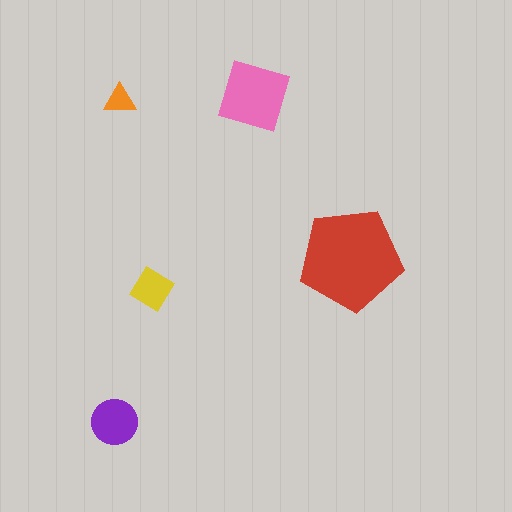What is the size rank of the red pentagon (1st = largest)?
1st.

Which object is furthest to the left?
The purple circle is leftmost.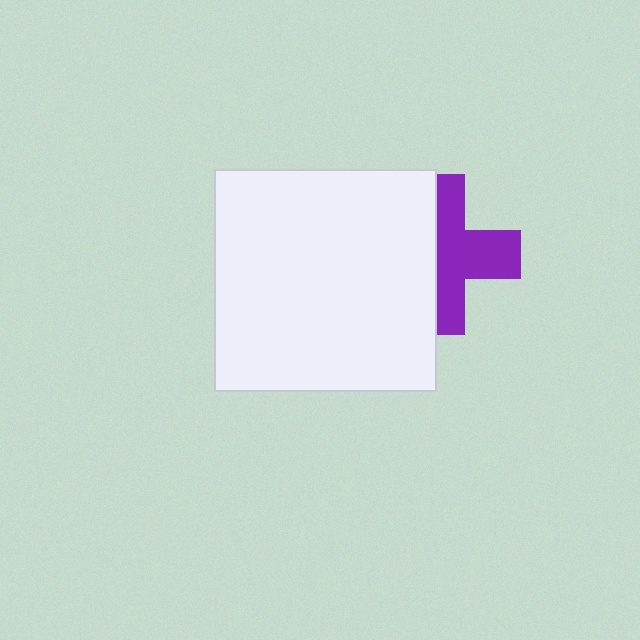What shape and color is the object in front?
The object in front is a white square.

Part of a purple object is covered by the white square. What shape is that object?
It is a cross.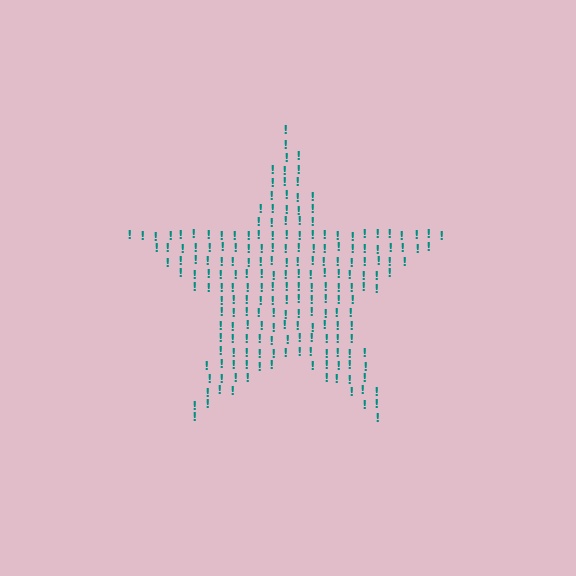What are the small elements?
The small elements are exclamation marks.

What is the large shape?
The large shape is a star.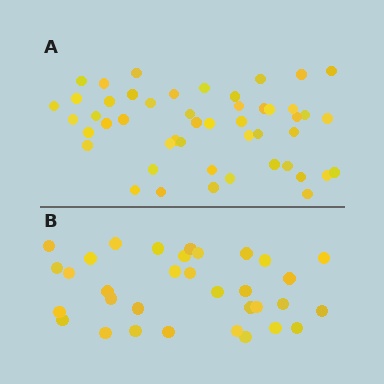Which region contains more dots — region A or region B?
Region A (the top region) has more dots.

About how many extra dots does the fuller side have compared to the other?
Region A has approximately 15 more dots than region B.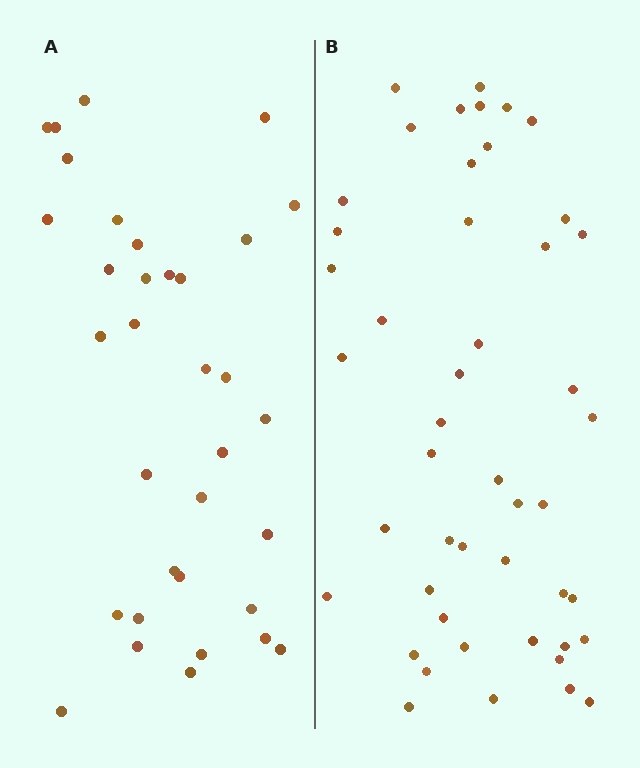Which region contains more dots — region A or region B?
Region B (the right region) has more dots.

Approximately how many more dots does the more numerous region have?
Region B has approximately 15 more dots than region A.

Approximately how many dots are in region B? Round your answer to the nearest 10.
About 50 dots. (The exact count is 47, which rounds to 50.)